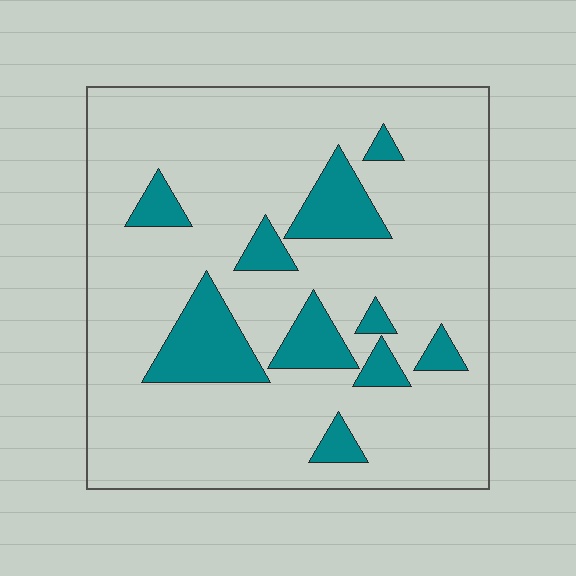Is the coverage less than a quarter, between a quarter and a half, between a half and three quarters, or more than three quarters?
Less than a quarter.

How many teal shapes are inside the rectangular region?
10.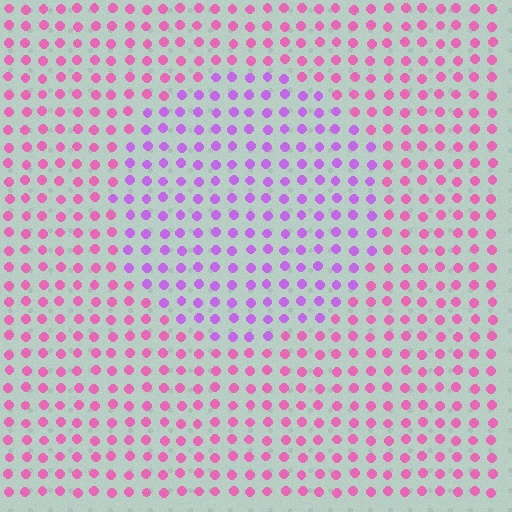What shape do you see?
I see a circle.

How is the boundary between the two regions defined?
The boundary is defined purely by a slight shift in hue (about 40 degrees). Spacing, size, and orientation are identical on both sides.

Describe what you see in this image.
The image is filled with small pink elements in a uniform arrangement. A circle-shaped region is visible where the elements are tinted to a slightly different hue, forming a subtle color boundary.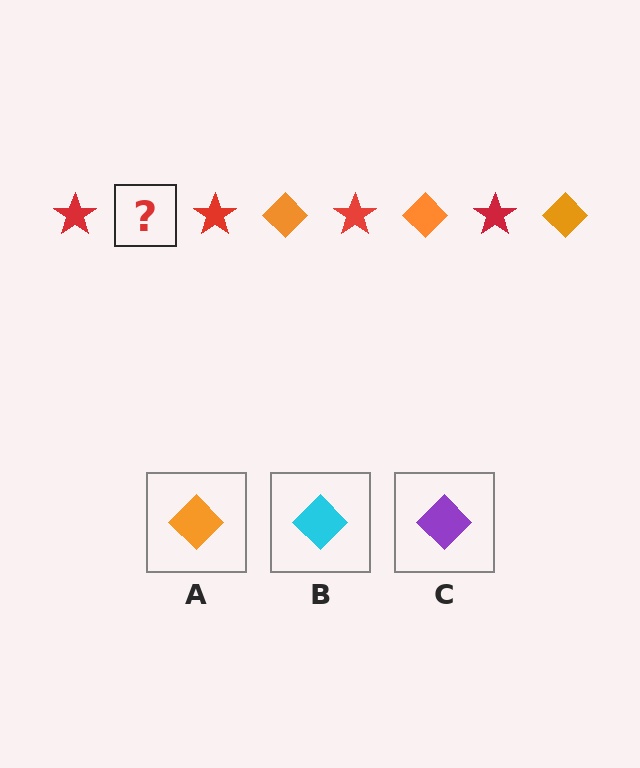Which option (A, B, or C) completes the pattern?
A.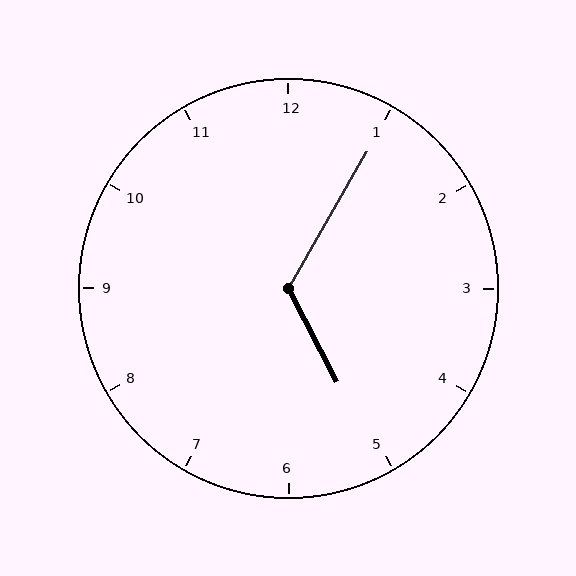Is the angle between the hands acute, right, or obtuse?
It is obtuse.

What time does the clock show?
5:05.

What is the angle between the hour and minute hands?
Approximately 122 degrees.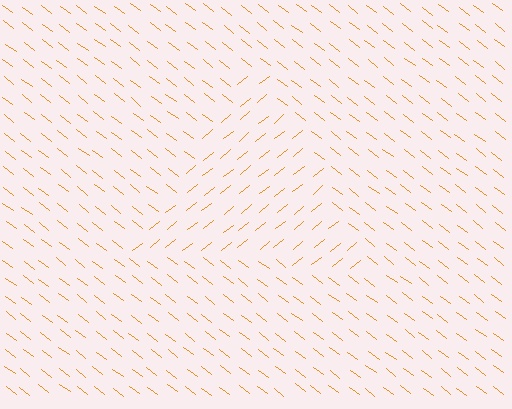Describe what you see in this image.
The image is filled with small orange line segments. A triangle region in the image has lines oriented differently from the surrounding lines, creating a visible texture boundary.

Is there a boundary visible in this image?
Yes, there is a texture boundary formed by a change in line orientation.